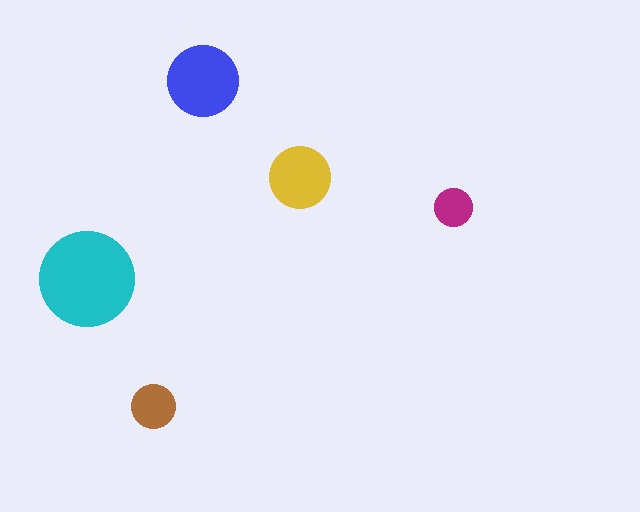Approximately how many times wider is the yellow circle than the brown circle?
About 1.5 times wider.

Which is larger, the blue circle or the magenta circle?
The blue one.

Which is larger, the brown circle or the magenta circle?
The brown one.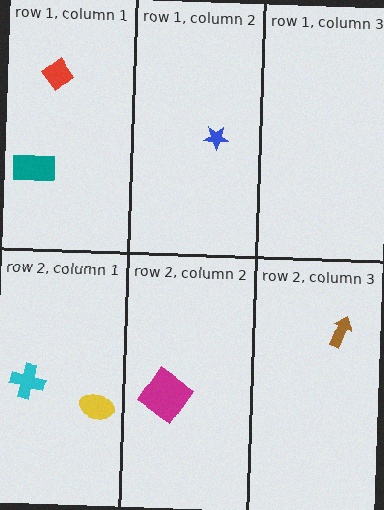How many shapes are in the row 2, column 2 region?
1.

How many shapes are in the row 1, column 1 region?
2.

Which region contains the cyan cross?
The row 2, column 1 region.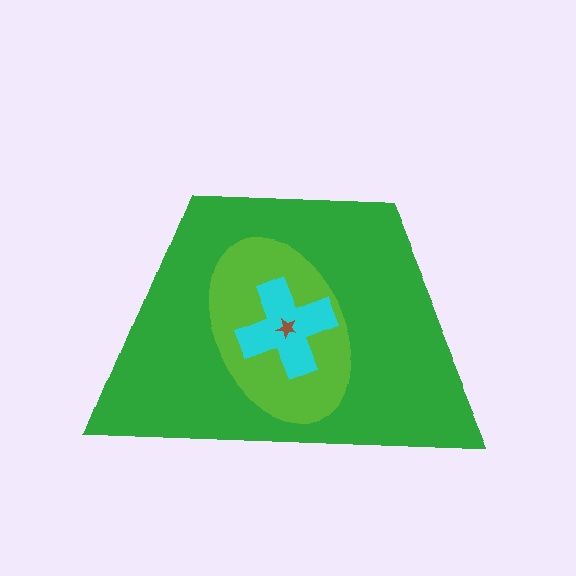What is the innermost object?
The brown star.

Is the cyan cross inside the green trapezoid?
Yes.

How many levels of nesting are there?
4.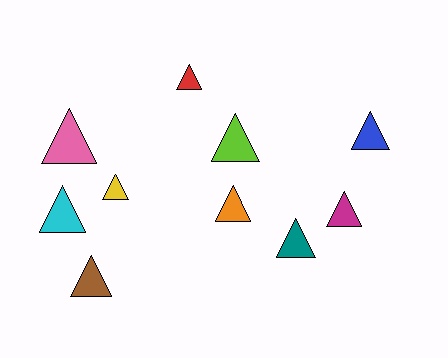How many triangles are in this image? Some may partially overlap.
There are 10 triangles.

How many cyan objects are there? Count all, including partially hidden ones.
There is 1 cyan object.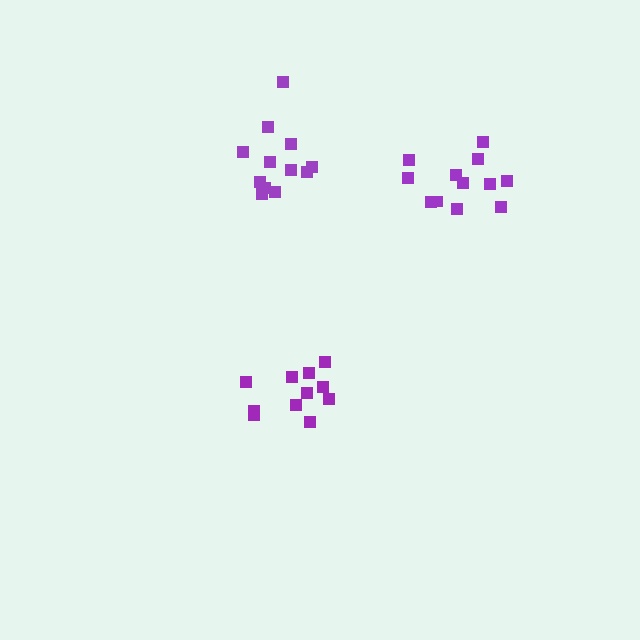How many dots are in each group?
Group 1: 12 dots, Group 2: 11 dots, Group 3: 13 dots (36 total).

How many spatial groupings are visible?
There are 3 spatial groupings.